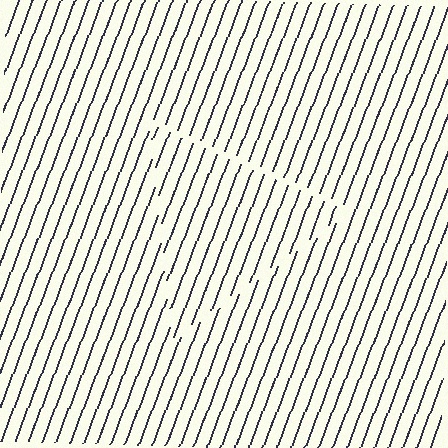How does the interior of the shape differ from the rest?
The interior of the shape contains the same grating, shifted by half a period — the contour is defined by the phase discontinuity where line-ends from the inner and outer gratings abut.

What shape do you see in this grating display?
An illusory triangle. The interior of the shape contains the same grating, shifted by half a period — the contour is defined by the phase discontinuity where line-ends from the inner and outer gratings abut.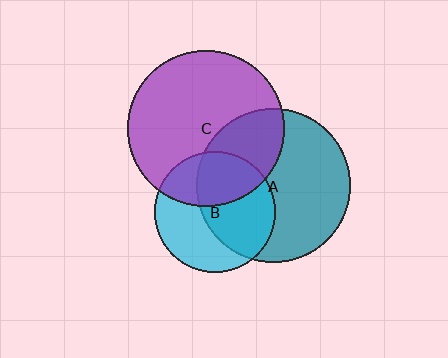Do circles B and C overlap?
Yes.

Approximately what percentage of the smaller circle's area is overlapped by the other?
Approximately 35%.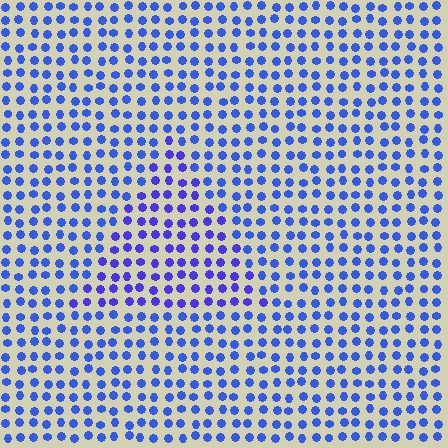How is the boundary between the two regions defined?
The boundary is defined purely by a slight shift in hue (about 20 degrees). Spacing, size, and orientation are identical on both sides.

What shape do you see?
I see a triangle.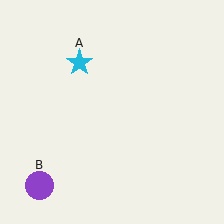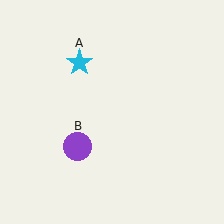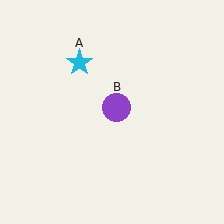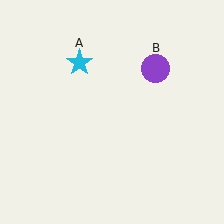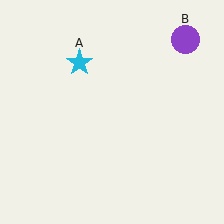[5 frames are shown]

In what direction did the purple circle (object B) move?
The purple circle (object B) moved up and to the right.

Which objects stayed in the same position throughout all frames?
Cyan star (object A) remained stationary.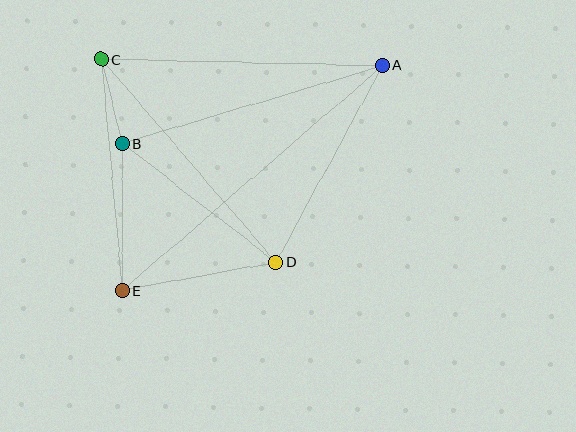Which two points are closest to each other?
Points B and C are closest to each other.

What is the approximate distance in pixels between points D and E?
The distance between D and E is approximately 157 pixels.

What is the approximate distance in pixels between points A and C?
The distance between A and C is approximately 281 pixels.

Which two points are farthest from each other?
Points A and E are farthest from each other.